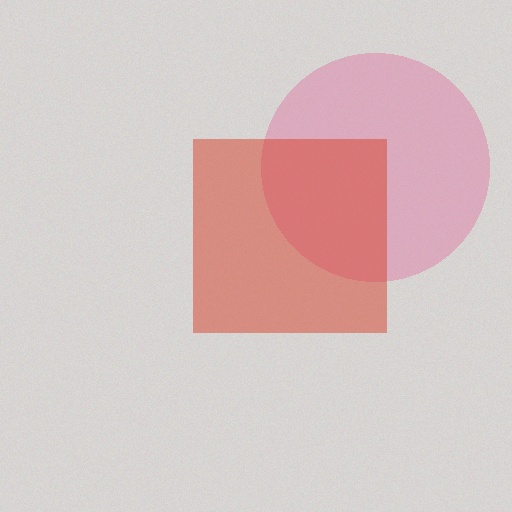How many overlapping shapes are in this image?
There are 2 overlapping shapes in the image.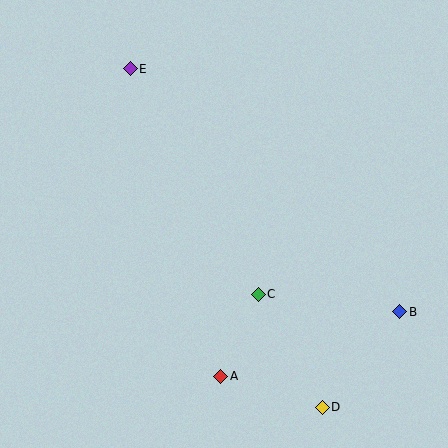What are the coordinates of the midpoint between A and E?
The midpoint between A and E is at (176, 222).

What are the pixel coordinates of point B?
Point B is at (400, 312).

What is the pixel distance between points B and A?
The distance between B and A is 190 pixels.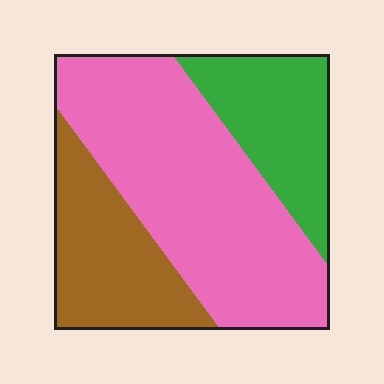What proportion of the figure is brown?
Brown covers about 25% of the figure.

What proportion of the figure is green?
Green covers around 20% of the figure.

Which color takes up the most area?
Pink, at roughly 55%.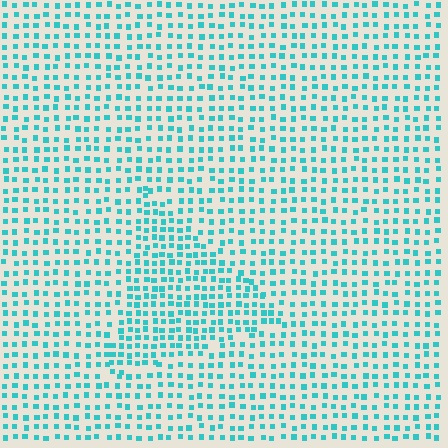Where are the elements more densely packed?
The elements are more densely packed inside the triangle boundary.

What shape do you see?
I see a triangle.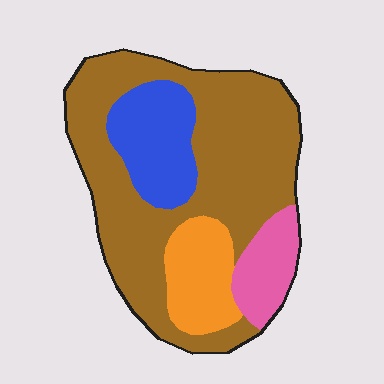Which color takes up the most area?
Brown, at roughly 60%.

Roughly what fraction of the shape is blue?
Blue covers roughly 15% of the shape.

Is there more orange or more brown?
Brown.